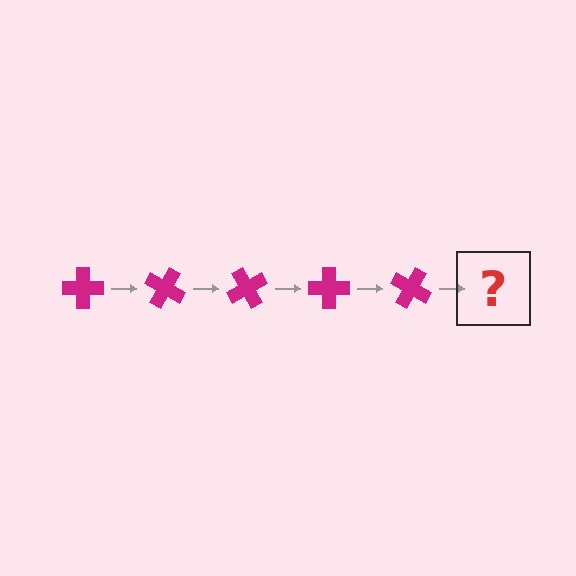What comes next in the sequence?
The next element should be a magenta cross rotated 150 degrees.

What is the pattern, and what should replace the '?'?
The pattern is that the cross rotates 30 degrees each step. The '?' should be a magenta cross rotated 150 degrees.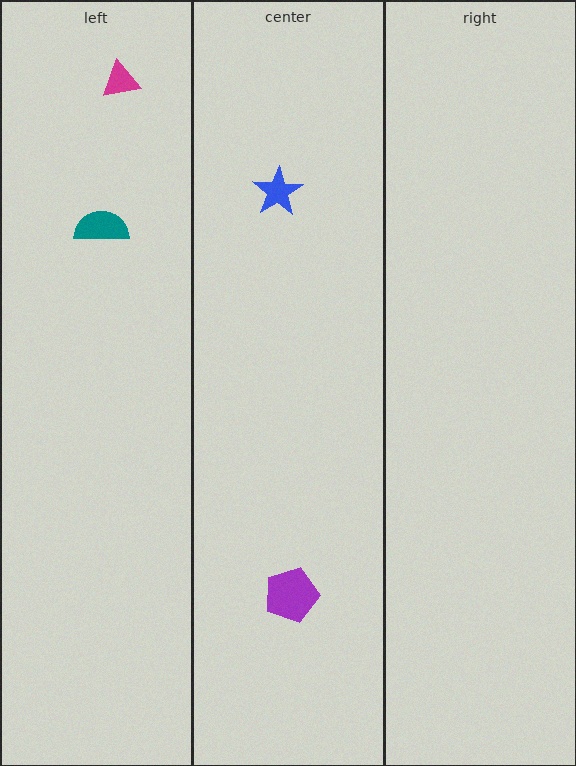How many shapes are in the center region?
2.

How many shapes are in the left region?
2.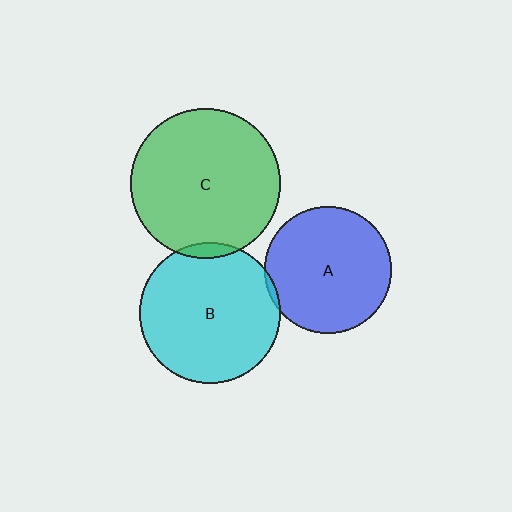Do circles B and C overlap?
Yes.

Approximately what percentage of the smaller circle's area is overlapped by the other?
Approximately 5%.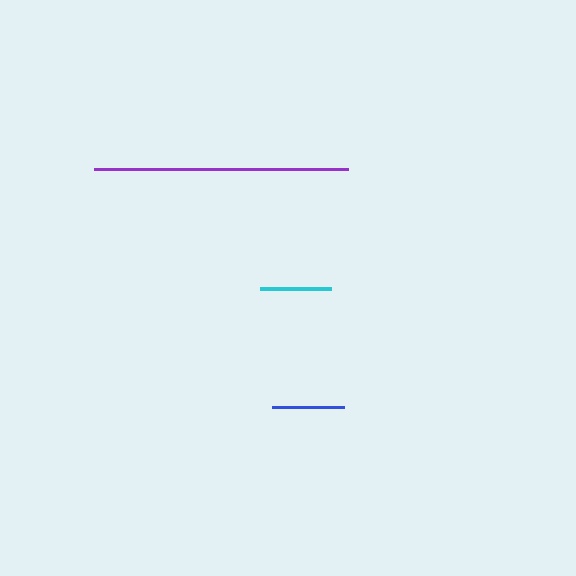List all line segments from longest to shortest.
From longest to shortest: purple, blue, cyan.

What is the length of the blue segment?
The blue segment is approximately 72 pixels long.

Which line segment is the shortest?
The cyan line is the shortest at approximately 71 pixels.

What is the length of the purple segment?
The purple segment is approximately 253 pixels long.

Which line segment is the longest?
The purple line is the longest at approximately 253 pixels.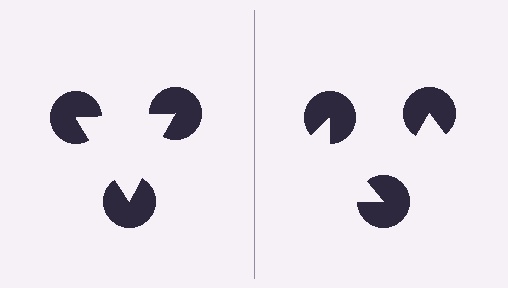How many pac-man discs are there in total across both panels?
6 — 3 on each side.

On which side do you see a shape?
An illusory triangle appears on the left side. On the right side the wedge cuts are rotated, so no coherent shape forms.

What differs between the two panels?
The pac-man discs are positioned identically on both sides; only the wedge orientations differ. On the left they align to a triangle; on the right they are misaligned.